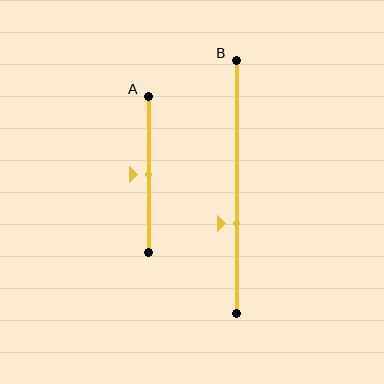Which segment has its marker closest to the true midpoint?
Segment A has its marker closest to the true midpoint.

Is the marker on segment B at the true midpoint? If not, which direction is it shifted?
No, the marker on segment B is shifted downward by about 15% of the segment length.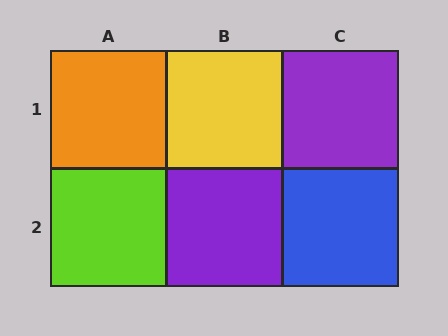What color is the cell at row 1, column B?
Yellow.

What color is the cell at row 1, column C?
Purple.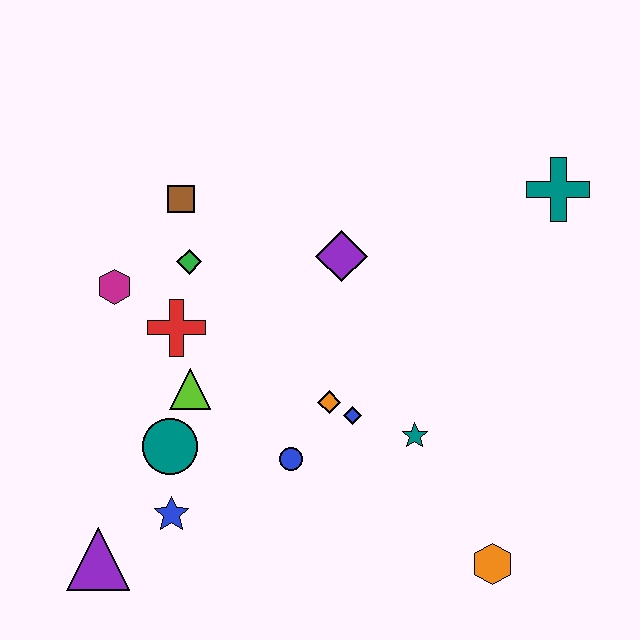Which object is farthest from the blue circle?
The teal cross is farthest from the blue circle.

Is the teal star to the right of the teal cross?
No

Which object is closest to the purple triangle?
The blue star is closest to the purple triangle.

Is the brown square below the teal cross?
Yes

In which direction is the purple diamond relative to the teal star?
The purple diamond is above the teal star.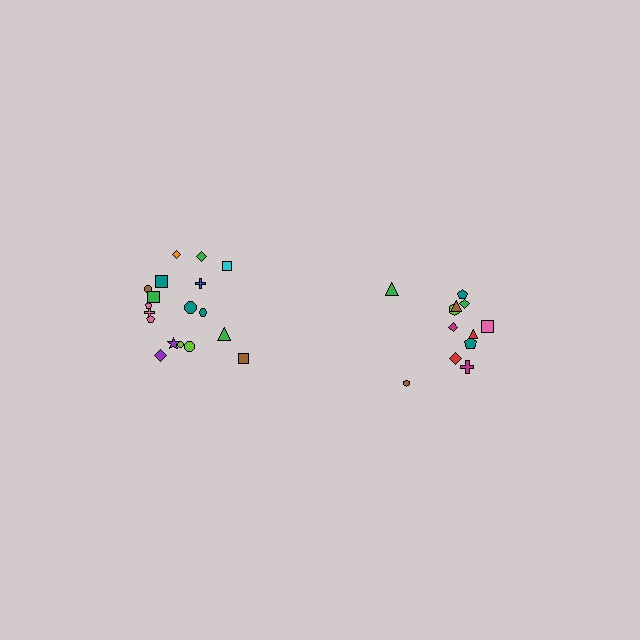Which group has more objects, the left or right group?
The left group.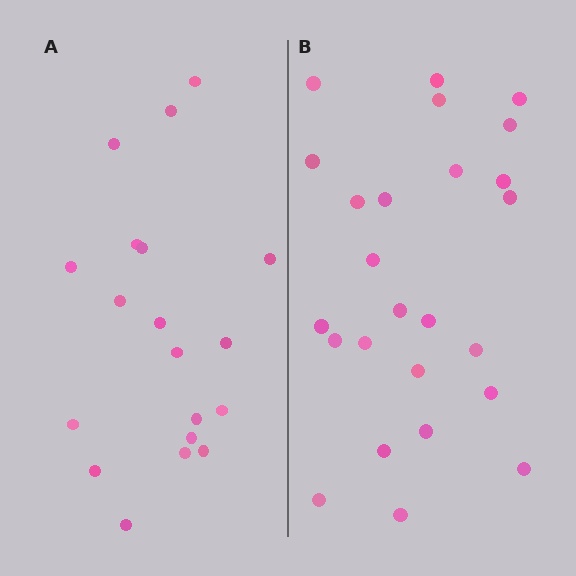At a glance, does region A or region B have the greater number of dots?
Region B (the right region) has more dots.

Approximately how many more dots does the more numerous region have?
Region B has about 6 more dots than region A.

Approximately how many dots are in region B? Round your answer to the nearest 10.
About 20 dots. (The exact count is 25, which rounds to 20.)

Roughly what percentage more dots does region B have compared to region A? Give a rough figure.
About 30% more.